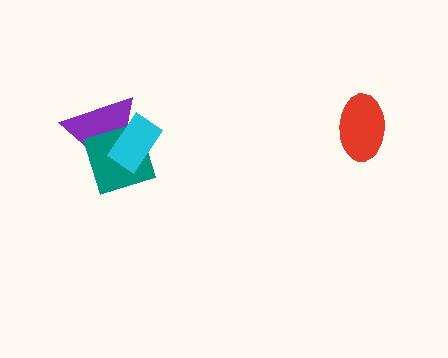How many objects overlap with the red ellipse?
0 objects overlap with the red ellipse.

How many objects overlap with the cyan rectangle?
2 objects overlap with the cyan rectangle.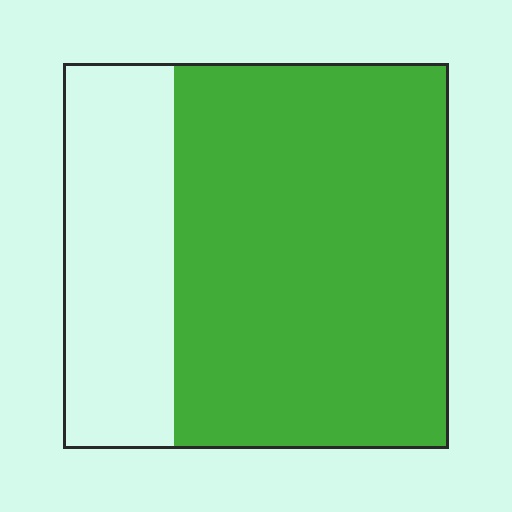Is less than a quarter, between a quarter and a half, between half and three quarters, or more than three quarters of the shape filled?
Between half and three quarters.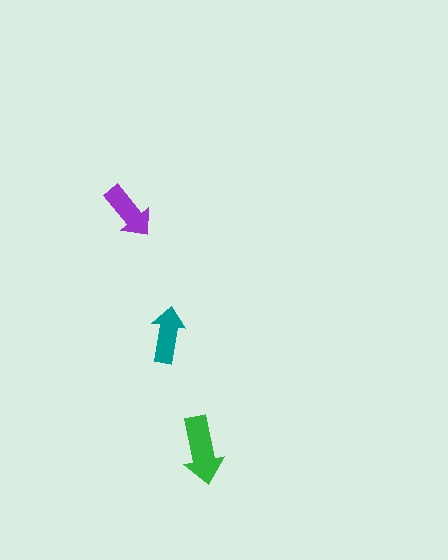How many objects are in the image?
There are 3 objects in the image.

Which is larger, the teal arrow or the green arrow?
The green one.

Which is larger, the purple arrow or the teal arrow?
The purple one.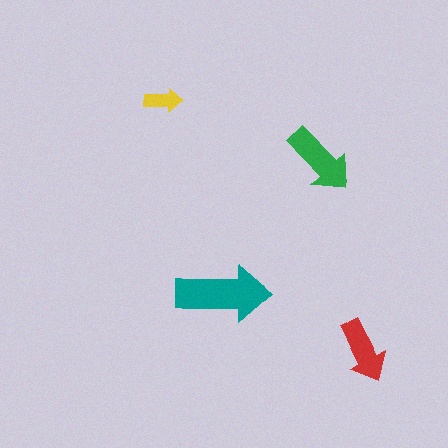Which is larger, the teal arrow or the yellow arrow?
The teal one.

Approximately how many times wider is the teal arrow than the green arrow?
About 1.5 times wider.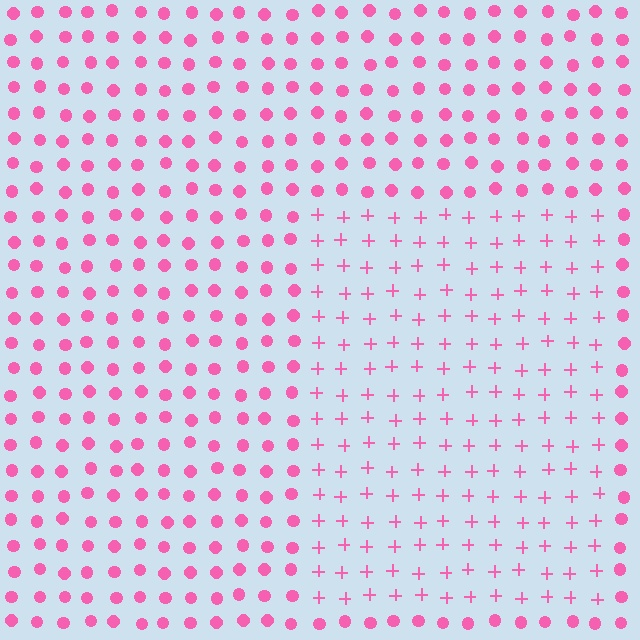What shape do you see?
I see a rectangle.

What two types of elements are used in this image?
The image uses plus signs inside the rectangle region and circles outside it.